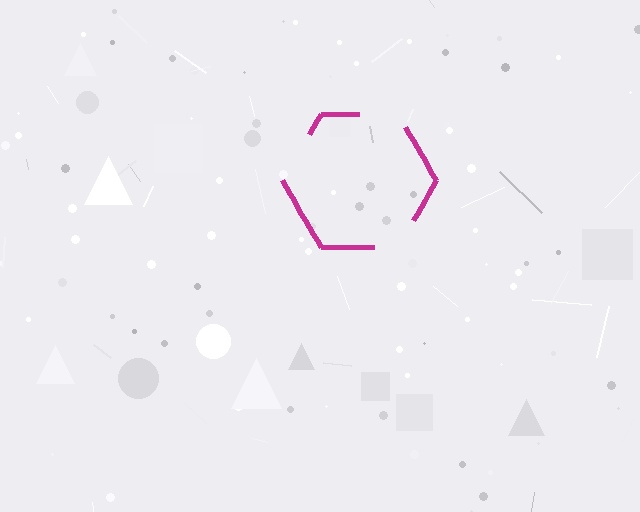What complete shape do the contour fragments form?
The contour fragments form a hexagon.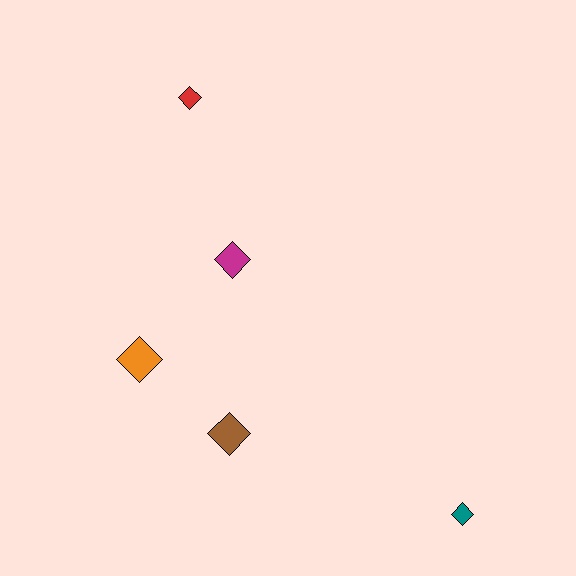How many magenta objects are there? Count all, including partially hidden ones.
There is 1 magenta object.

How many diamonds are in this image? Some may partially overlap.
There are 5 diamonds.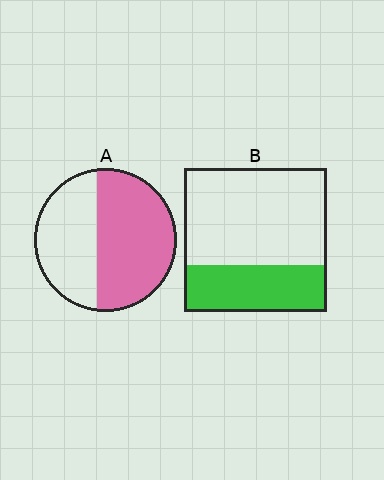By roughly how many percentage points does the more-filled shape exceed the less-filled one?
By roughly 25 percentage points (A over B).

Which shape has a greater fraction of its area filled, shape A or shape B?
Shape A.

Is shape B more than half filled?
No.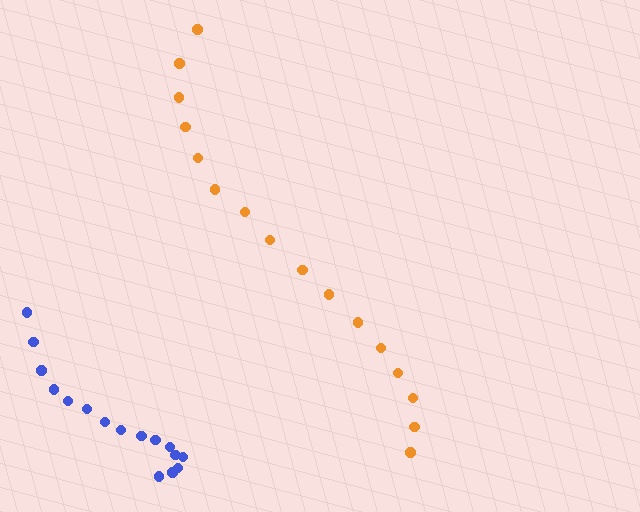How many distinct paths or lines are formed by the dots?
There are 2 distinct paths.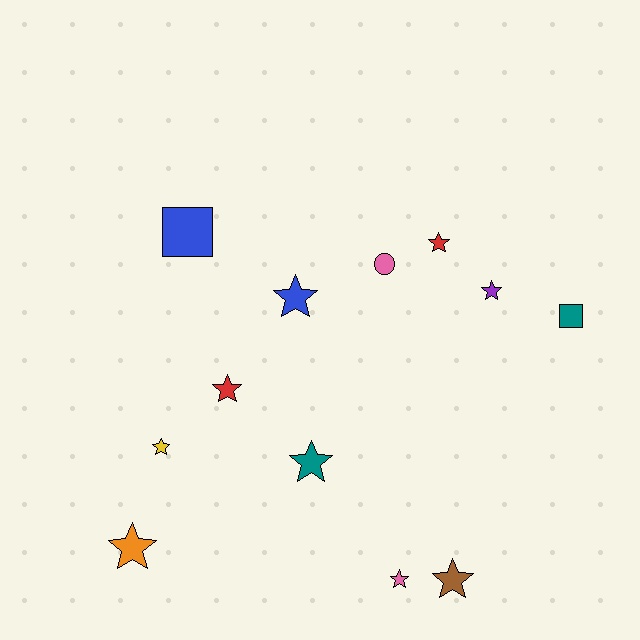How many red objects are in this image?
There are 2 red objects.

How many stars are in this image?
There are 9 stars.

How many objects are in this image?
There are 12 objects.